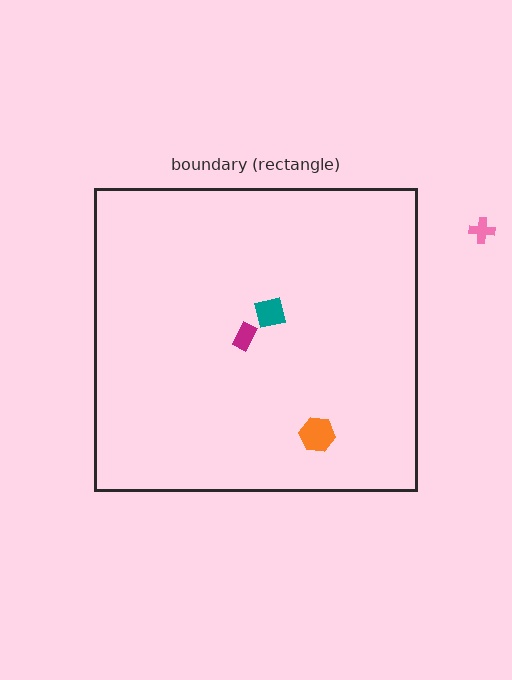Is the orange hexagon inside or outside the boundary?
Inside.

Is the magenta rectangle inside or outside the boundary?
Inside.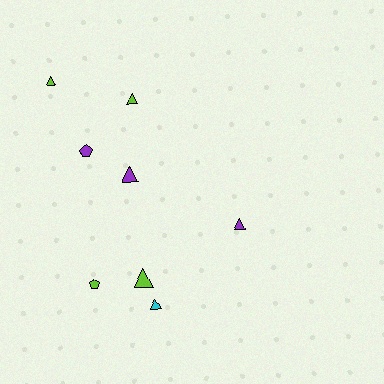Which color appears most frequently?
Lime, with 4 objects.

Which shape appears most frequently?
Triangle, with 6 objects.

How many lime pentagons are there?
There is 1 lime pentagon.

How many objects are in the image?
There are 8 objects.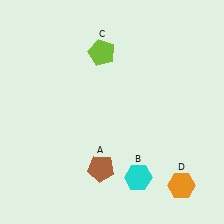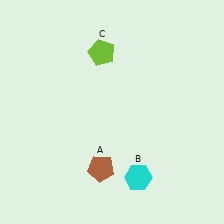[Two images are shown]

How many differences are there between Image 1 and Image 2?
There is 1 difference between the two images.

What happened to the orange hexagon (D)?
The orange hexagon (D) was removed in Image 2. It was in the bottom-right area of Image 1.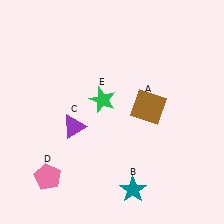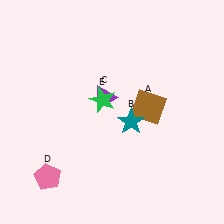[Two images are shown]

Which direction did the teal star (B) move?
The teal star (B) moved up.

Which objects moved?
The objects that moved are: the teal star (B), the purple triangle (C).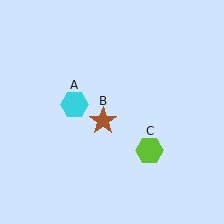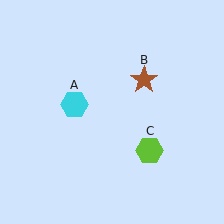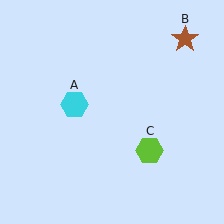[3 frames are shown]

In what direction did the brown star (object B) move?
The brown star (object B) moved up and to the right.